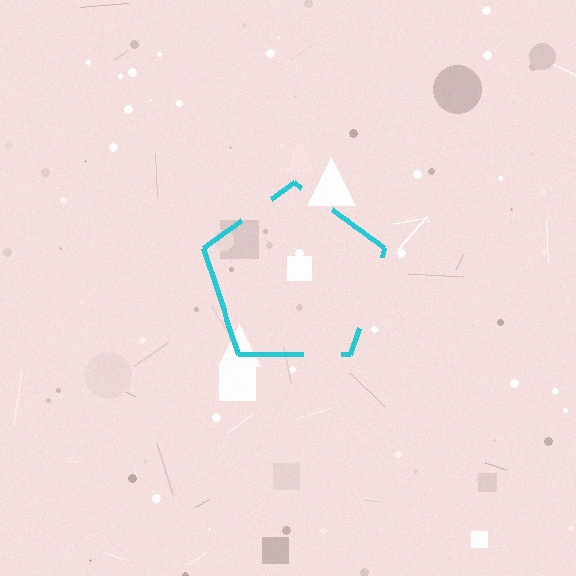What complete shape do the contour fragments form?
The contour fragments form a pentagon.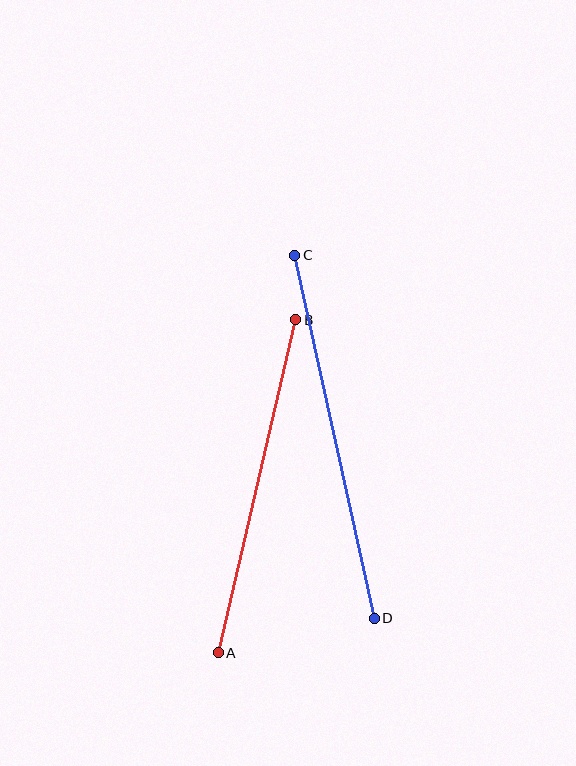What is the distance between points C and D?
The distance is approximately 372 pixels.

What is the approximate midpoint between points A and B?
The midpoint is at approximately (257, 486) pixels.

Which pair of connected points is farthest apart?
Points C and D are farthest apart.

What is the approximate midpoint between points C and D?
The midpoint is at approximately (335, 437) pixels.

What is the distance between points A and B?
The distance is approximately 342 pixels.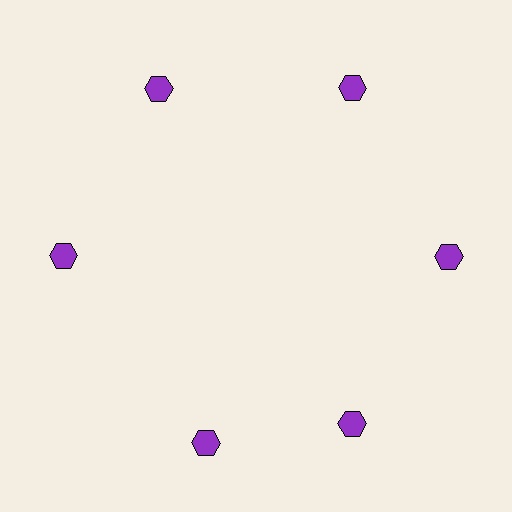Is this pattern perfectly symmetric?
No. The 6 purple hexagons are arranged in a ring, but one element near the 7 o'clock position is rotated out of alignment along the ring, breaking the 6-fold rotational symmetry.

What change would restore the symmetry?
The symmetry would be restored by rotating it back into even spacing with its neighbors so that all 6 hexagons sit at equal angles and equal distance from the center.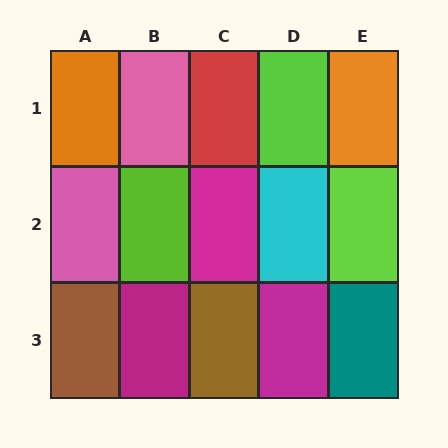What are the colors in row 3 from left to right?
Brown, magenta, brown, magenta, teal.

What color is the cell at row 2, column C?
Magenta.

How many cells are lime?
3 cells are lime.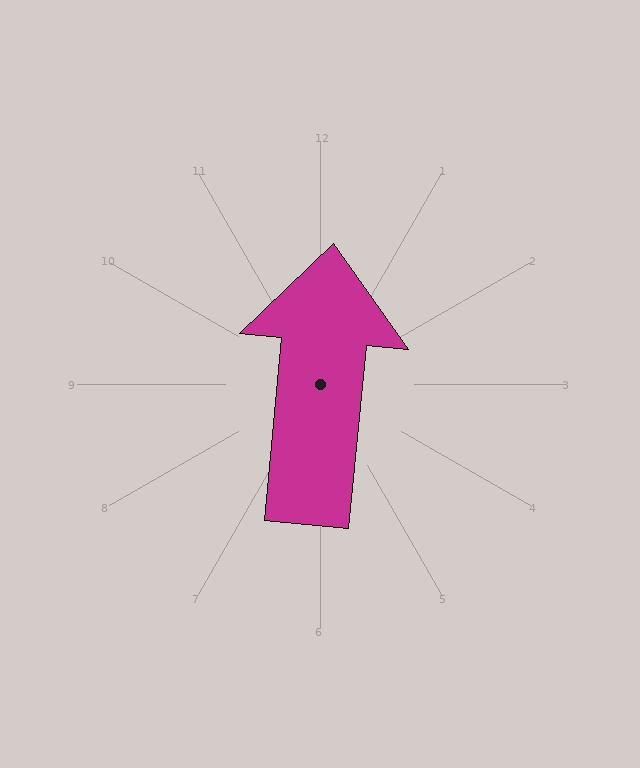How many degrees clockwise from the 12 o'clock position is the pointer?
Approximately 5 degrees.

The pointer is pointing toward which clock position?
Roughly 12 o'clock.